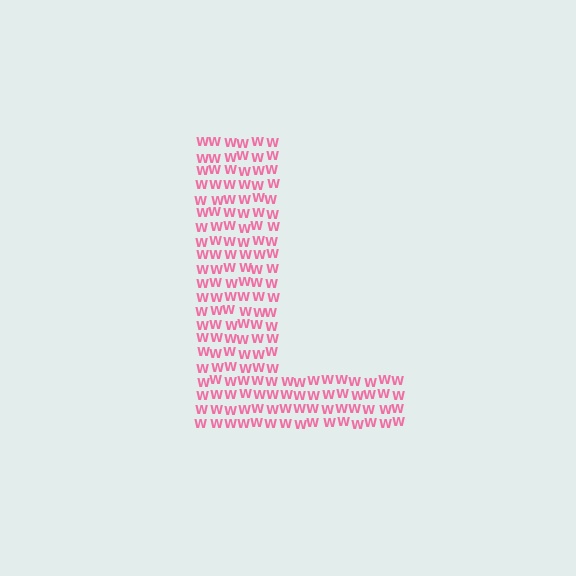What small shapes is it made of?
It is made of small letter W's.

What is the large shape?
The large shape is the letter L.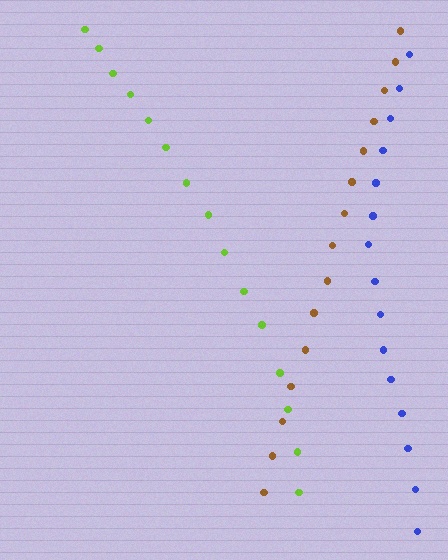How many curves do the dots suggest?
There are 3 distinct paths.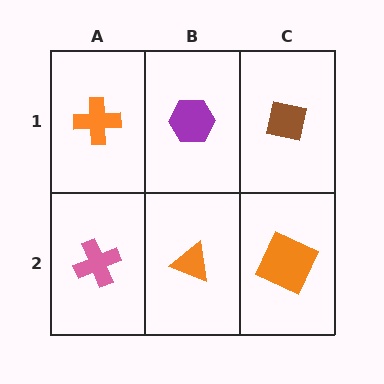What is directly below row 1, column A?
A pink cross.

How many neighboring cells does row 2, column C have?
2.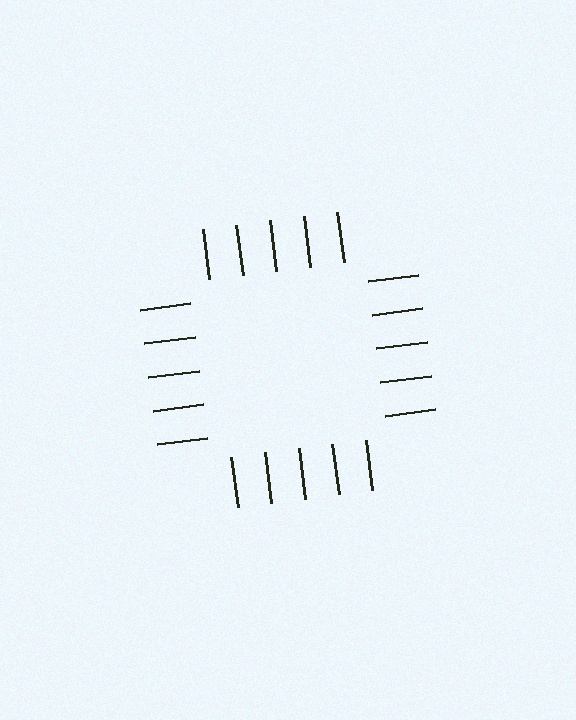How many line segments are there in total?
20 — 5 along each of the 4 edges.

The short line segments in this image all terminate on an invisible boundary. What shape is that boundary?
An illusory square — the line segments terminate on its edges but no continuous stroke is drawn.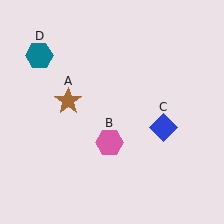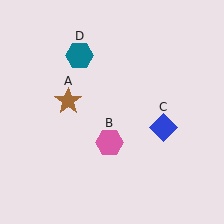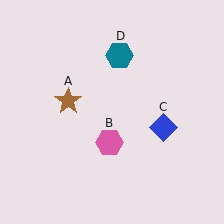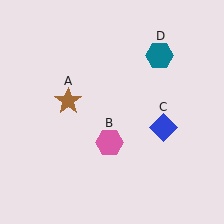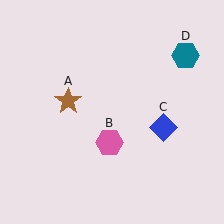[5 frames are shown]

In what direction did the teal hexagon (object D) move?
The teal hexagon (object D) moved right.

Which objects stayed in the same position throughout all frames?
Brown star (object A) and pink hexagon (object B) and blue diamond (object C) remained stationary.